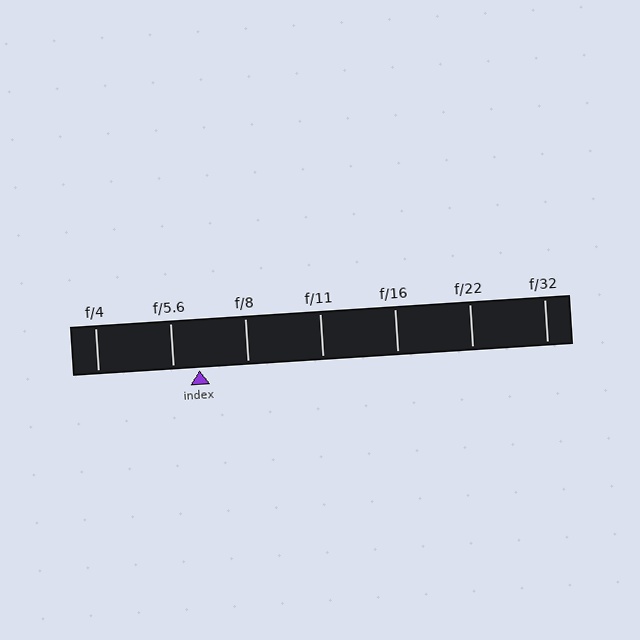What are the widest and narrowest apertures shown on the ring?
The widest aperture shown is f/4 and the narrowest is f/32.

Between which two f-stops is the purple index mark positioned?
The index mark is between f/5.6 and f/8.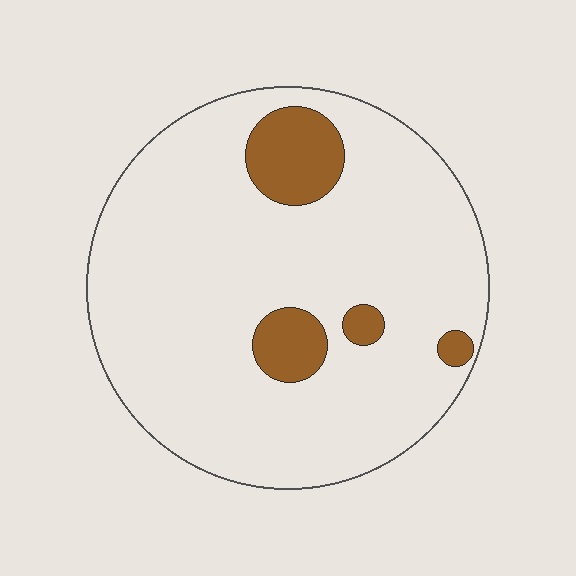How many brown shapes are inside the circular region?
4.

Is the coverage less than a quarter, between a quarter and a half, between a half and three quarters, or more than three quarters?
Less than a quarter.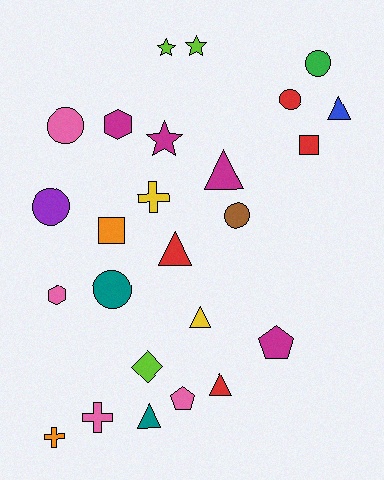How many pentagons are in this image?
There are 2 pentagons.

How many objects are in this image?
There are 25 objects.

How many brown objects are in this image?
There is 1 brown object.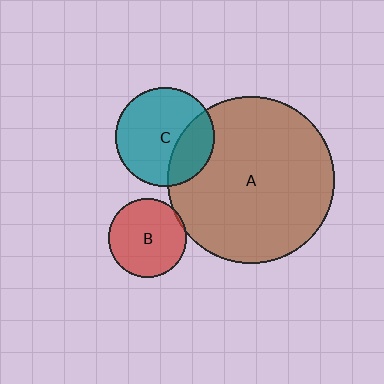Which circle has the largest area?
Circle A (brown).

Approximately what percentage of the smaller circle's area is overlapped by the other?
Approximately 30%.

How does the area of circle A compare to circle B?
Approximately 4.5 times.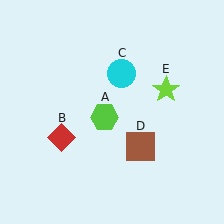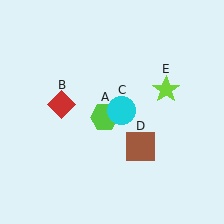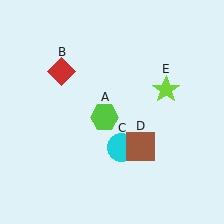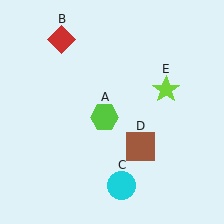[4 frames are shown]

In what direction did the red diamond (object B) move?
The red diamond (object B) moved up.